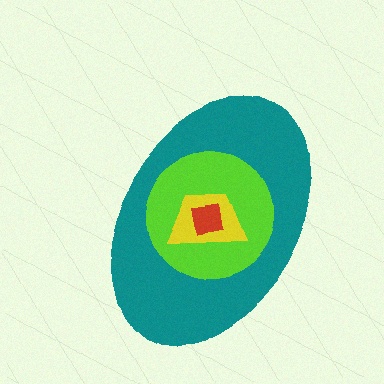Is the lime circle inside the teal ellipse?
Yes.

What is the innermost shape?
The red square.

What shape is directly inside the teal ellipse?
The lime circle.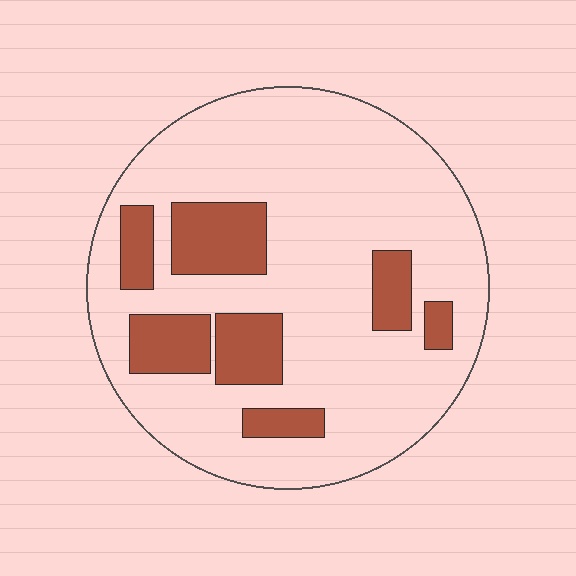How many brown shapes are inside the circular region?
7.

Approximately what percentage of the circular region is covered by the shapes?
Approximately 20%.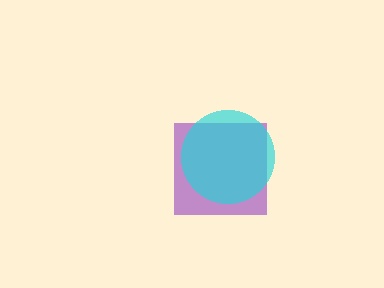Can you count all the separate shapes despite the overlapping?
Yes, there are 2 separate shapes.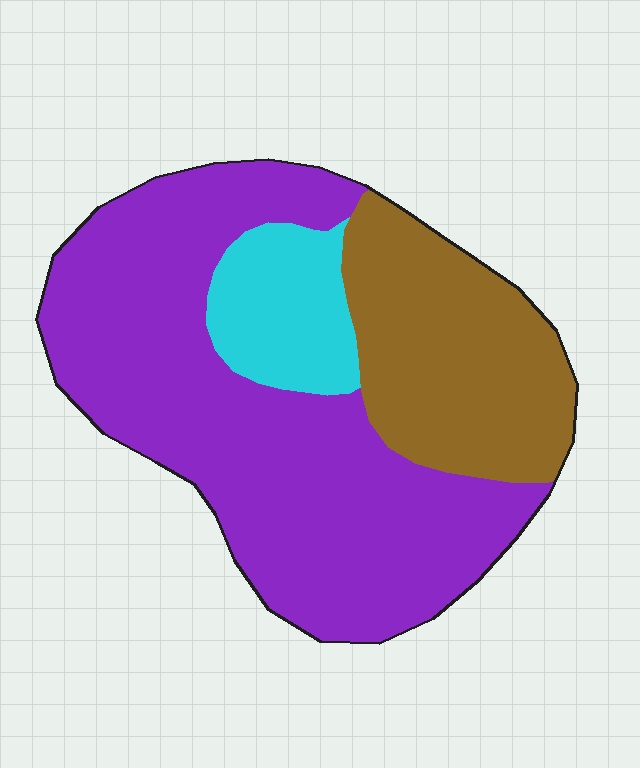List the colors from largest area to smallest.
From largest to smallest: purple, brown, cyan.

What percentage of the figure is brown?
Brown takes up between a quarter and a half of the figure.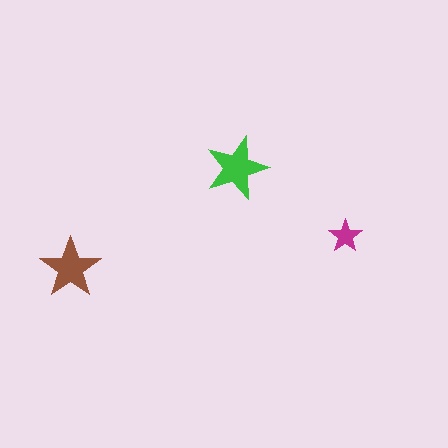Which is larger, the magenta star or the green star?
The green one.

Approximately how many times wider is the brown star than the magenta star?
About 2 times wider.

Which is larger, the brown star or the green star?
The green one.